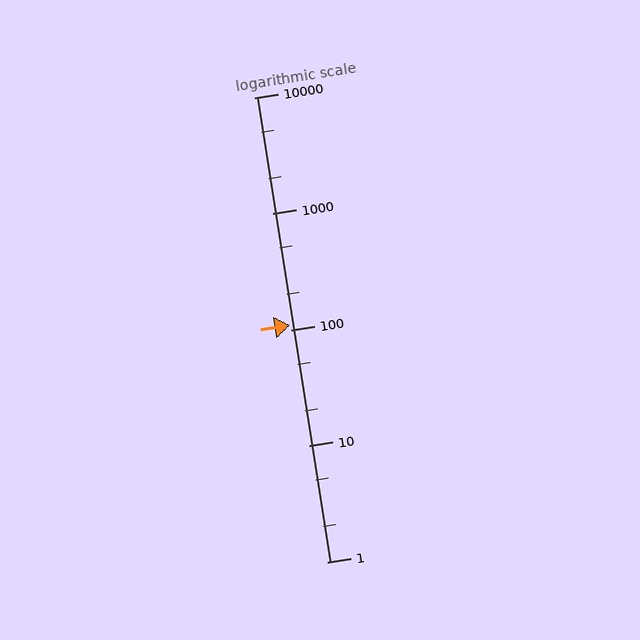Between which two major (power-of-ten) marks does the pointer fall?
The pointer is between 100 and 1000.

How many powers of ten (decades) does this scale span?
The scale spans 4 decades, from 1 to 10000.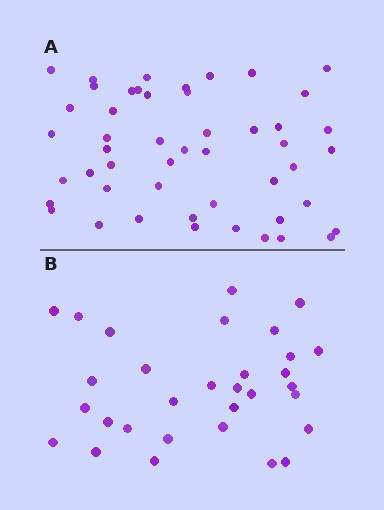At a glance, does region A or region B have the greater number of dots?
Region A (the top region) has more dots.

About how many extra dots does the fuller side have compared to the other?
Region A has approximately 20 more dots than region B.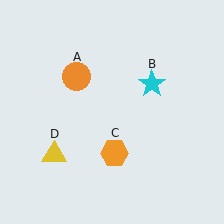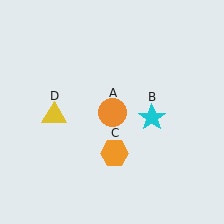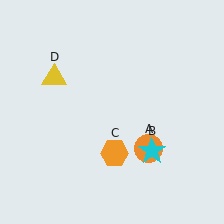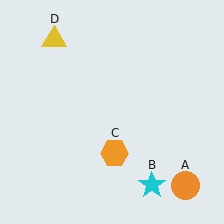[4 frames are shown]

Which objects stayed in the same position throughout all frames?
Orange hexagon (object C) remained stationary.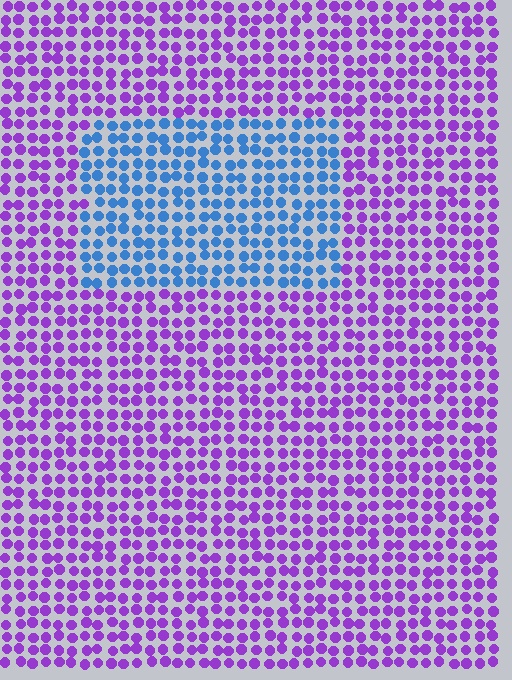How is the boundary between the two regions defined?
The boundary is defined purely by a slight shift in hue (about 66 degrees). Spacing, size, and orientation are identical on both sides.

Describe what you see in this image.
The image is filled with small purple elements in a uniform arrangement. A rectangle-shaped region is visible where the elements are tinted to a slightly different hue, forming a subtle color boundary.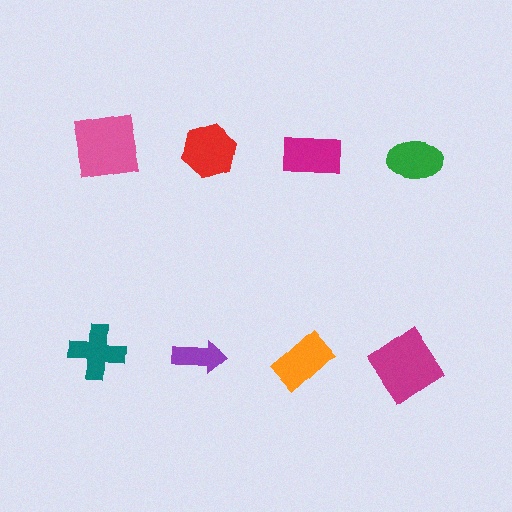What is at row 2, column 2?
A purple arrow.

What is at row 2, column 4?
A magenta diamond.